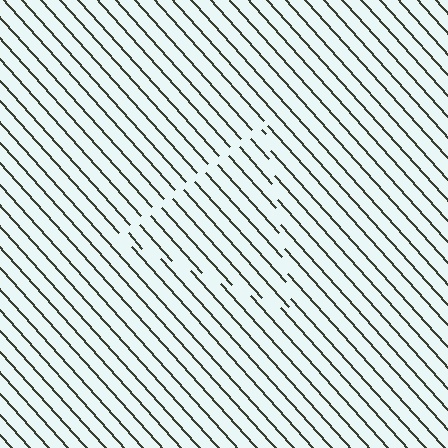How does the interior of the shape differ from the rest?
The interior of the shape contains the same grating, shifted by half a period — the contour is defined by the phase discontinuity where line-ends from the inner and outer gratings abut.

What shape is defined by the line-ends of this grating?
An illusory triangle. The interior of the shape contains the same grating, shifted by half a period — the contour is defined by the phase discontinuity where line-ends from the inner and outer gratings abut.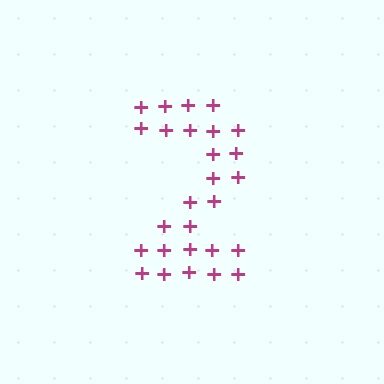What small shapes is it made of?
It is made of small plus signs.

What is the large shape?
The large shape is the digit 2.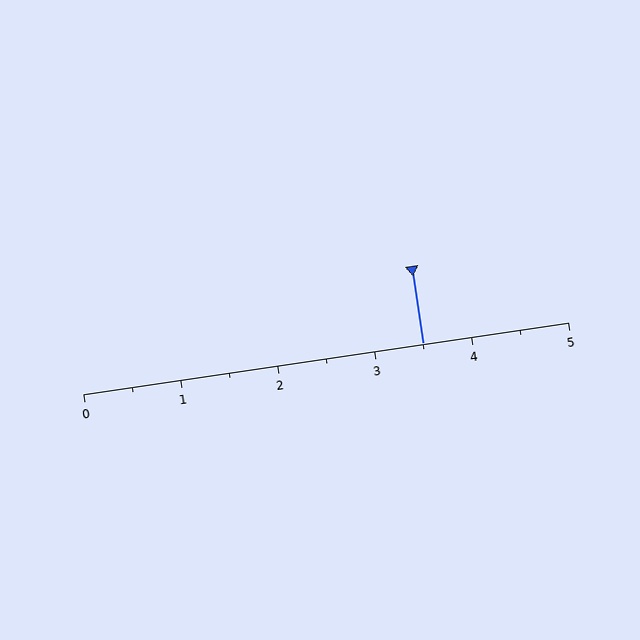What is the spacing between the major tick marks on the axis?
The major ticks are spaced 1 apart.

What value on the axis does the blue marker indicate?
The marker indicates approximately 3.5.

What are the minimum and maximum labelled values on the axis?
The axis runs from 0 to 5.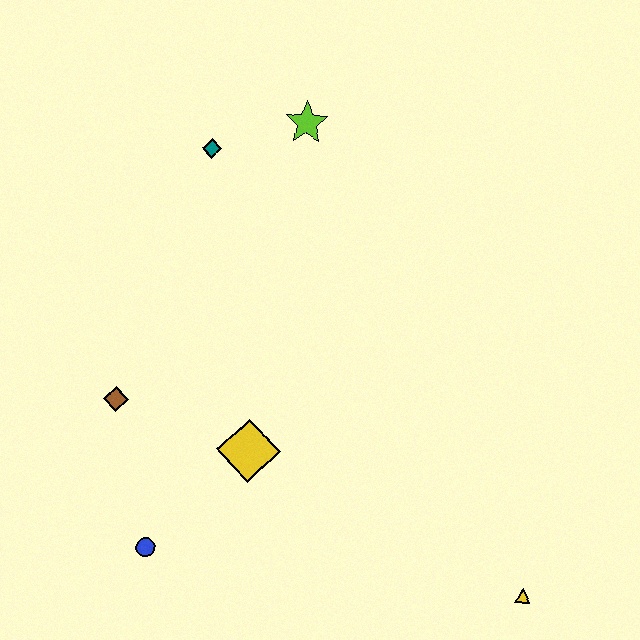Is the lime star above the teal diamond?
Yes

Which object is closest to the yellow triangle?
The yellow diamond is closest to the yellow triangle.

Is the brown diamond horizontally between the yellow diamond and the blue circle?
No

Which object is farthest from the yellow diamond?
The lime star is farthest from the yellow diamond.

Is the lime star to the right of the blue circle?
Yes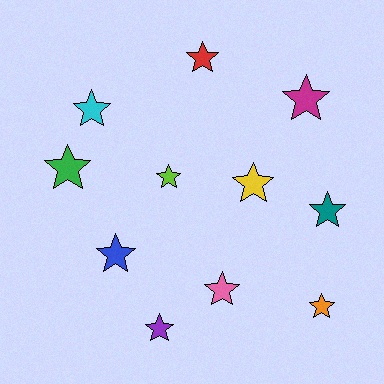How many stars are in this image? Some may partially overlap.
There are 11 stars.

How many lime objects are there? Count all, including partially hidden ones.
There is 1 lime object.